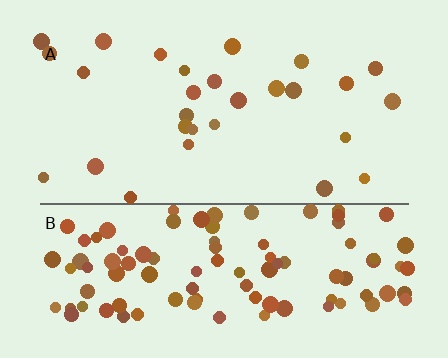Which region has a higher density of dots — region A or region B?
B (the bottom).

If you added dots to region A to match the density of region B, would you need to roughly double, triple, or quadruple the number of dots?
Approximately quadruple.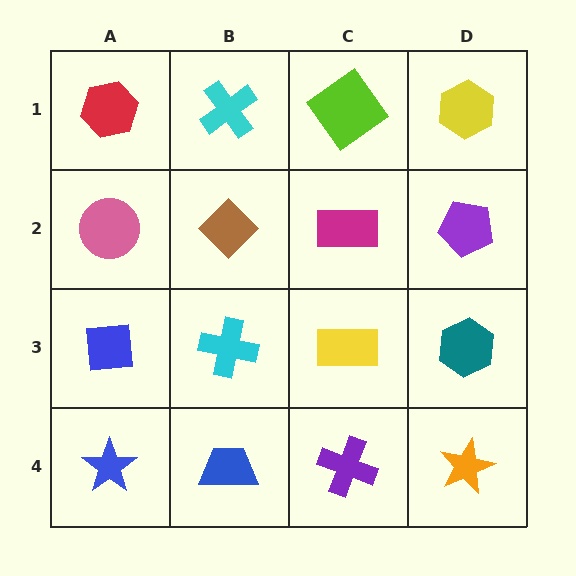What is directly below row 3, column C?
A purple cross.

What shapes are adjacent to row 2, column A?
A red hexagon (row 1, column A), a blue square (row 3, column A), a brown diamond (row 2, column B).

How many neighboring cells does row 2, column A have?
3.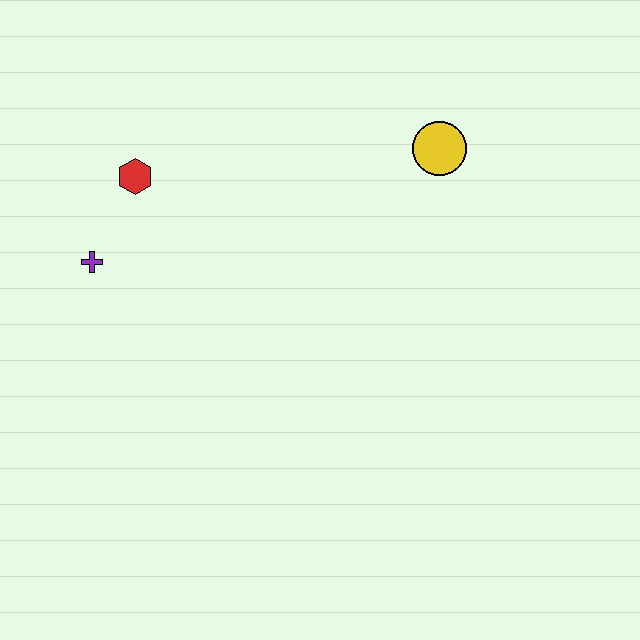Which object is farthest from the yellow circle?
The purple cross is farthest from the yellow circle.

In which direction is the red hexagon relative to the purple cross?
The red hexagon is above the purple cross.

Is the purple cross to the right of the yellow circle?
No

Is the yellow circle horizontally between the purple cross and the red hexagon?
No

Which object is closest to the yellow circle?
The red hexagon is closest to the yellow circle.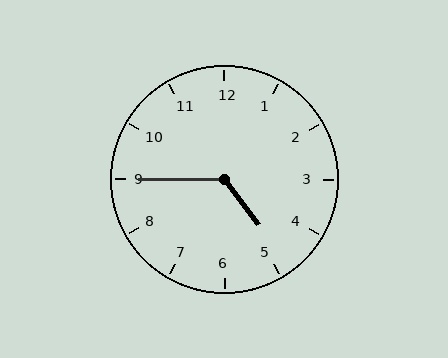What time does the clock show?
4:45.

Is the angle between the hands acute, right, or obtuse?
It is obtuse.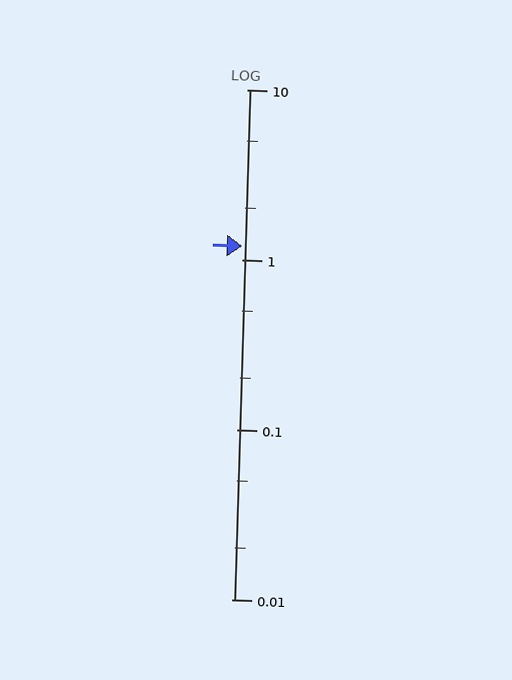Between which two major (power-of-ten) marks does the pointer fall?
The pointer is between 1 and 10.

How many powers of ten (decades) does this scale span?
The scale spans 3 decades, from 0.01 to 10.